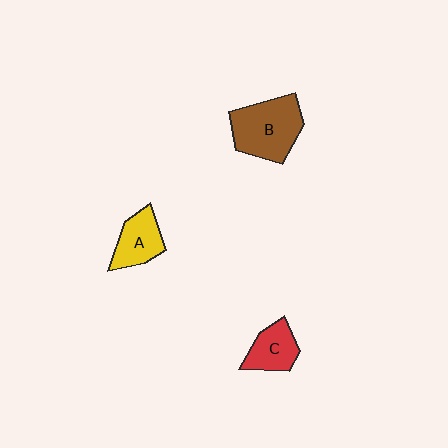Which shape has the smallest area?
Shape C (red).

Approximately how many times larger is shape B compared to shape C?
Approximately 1.8 times.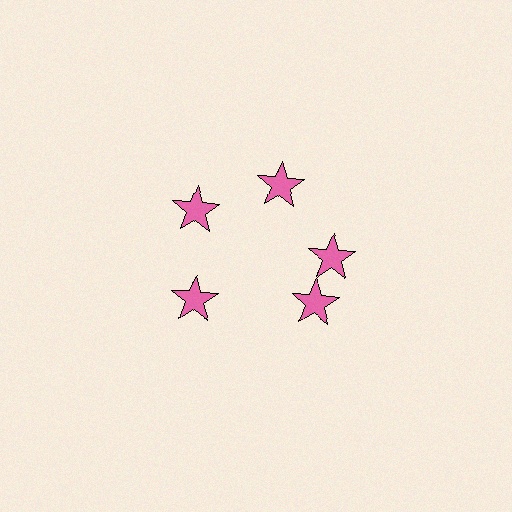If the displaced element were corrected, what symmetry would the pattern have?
It would have 5-fold rotational symmetry — the pattern would map onto itself every 72 degrees.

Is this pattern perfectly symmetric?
No. The 5 pink stars are arranged in a ring, but one element near the 5 o'clock position is rotated out of alignment along the ring, breaking the 5-fold rotational symmetry.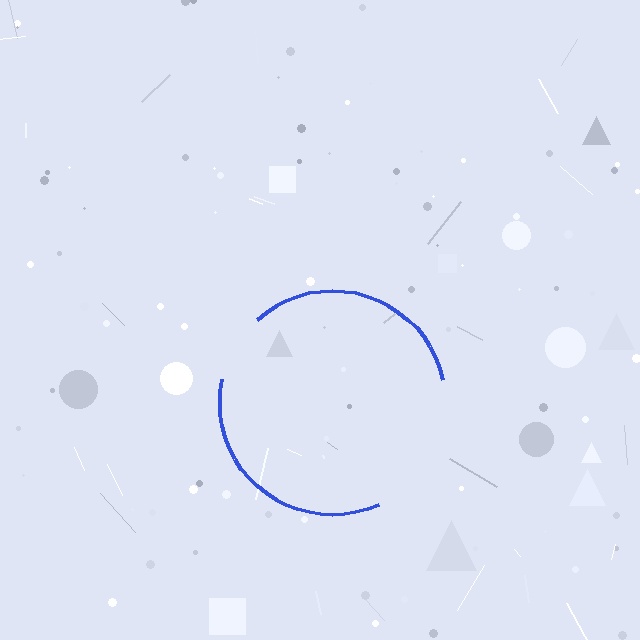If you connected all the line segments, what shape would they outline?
They would outline a circle.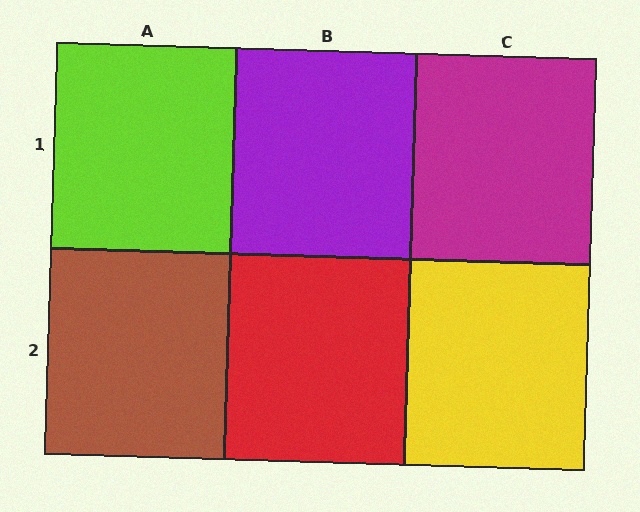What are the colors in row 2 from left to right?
Brown, red, yellow.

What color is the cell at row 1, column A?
Lime.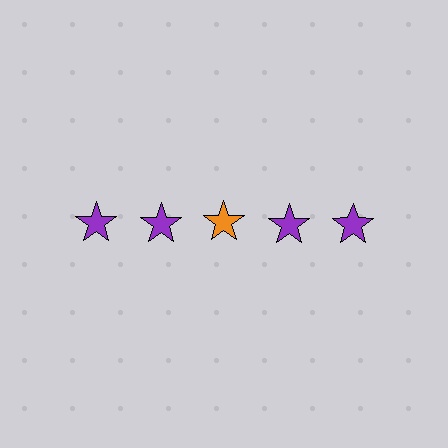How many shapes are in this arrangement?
There are 5 shapes arranged in a grid pattern.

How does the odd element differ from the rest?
It has a different color: orange instead of purple.